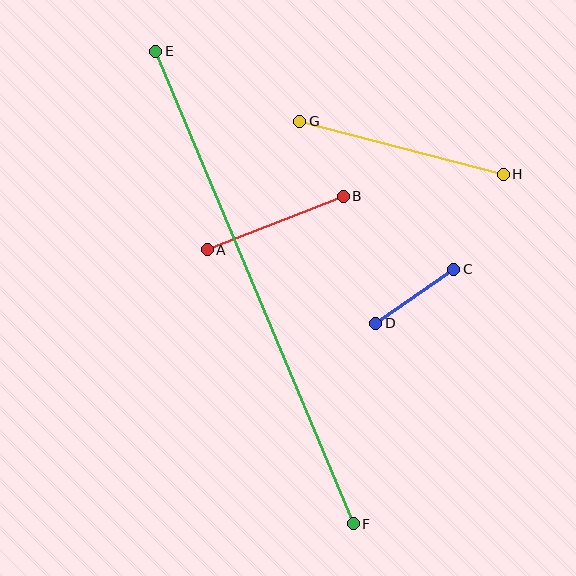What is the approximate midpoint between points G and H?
The midpoint is at approximately (401, 148) pixels.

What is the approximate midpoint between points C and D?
The midpoint is at approximately (415, 296) pixels.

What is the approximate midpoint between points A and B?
The midpoint is at approximately (275, 223) pixels.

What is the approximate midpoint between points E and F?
The midpoint is at approximately (255, 287) pixels.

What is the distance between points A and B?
The distance is approximately 147 pixels.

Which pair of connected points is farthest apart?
Points E and F are farthest apart.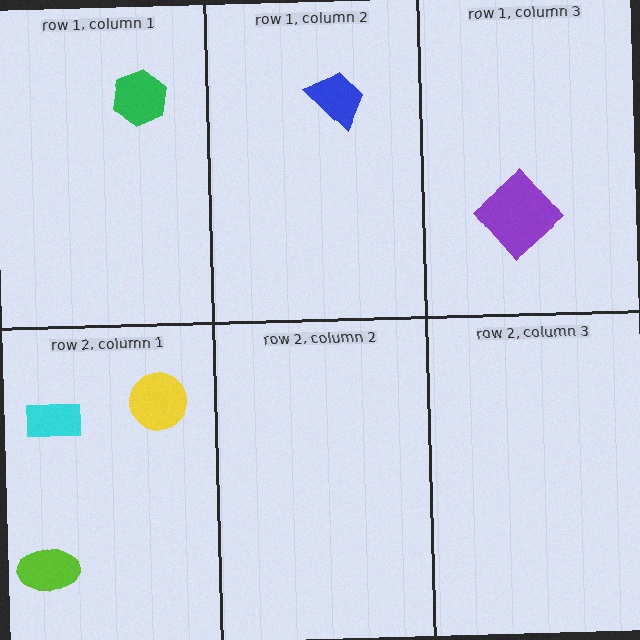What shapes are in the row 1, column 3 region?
The purple diamond.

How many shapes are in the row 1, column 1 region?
1.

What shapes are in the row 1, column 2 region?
The blue trapezoid.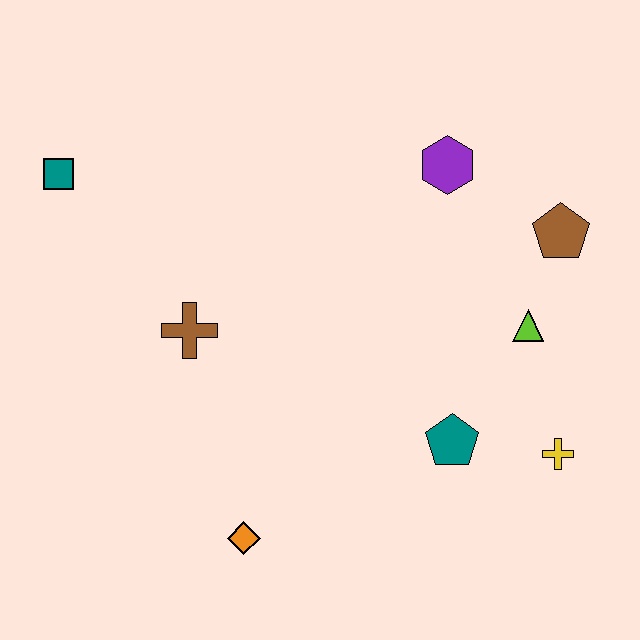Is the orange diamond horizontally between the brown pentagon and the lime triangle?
No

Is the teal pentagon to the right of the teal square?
Yes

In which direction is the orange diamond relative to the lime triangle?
The orange diamond is to the left of the lime triangle.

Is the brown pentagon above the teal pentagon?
Yes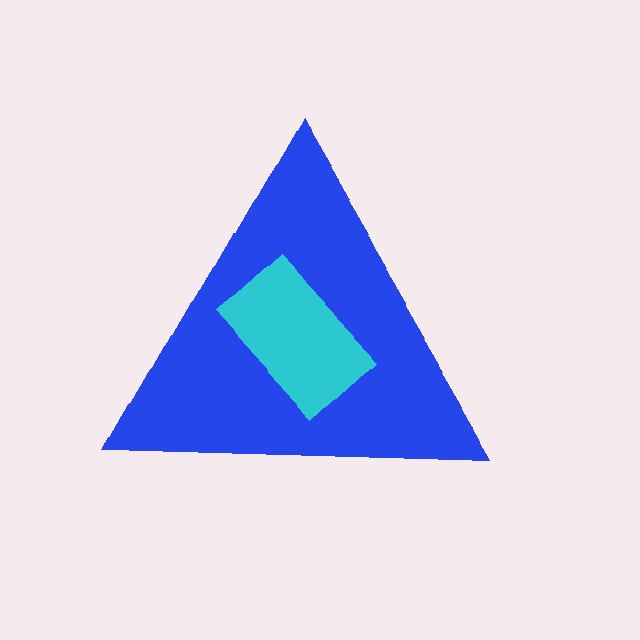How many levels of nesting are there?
2.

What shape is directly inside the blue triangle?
The cyan rectangle.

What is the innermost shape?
The cyan rectangle.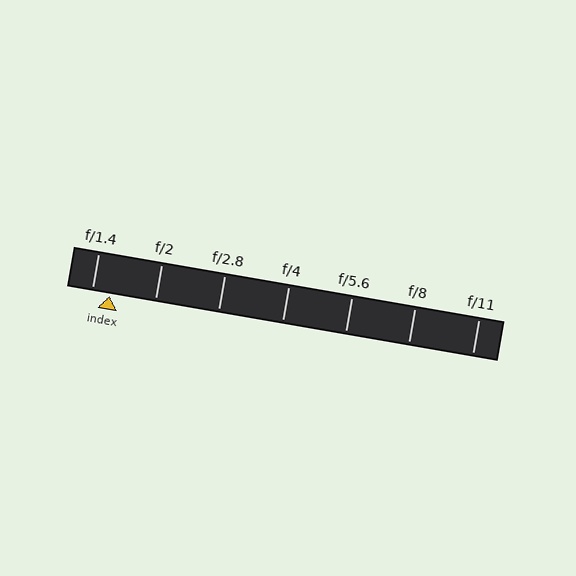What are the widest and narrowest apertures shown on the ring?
The widest aperture shown is f/1.4 and the narrowest is f/11.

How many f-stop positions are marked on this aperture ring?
There are 7 f-stop positions marked.